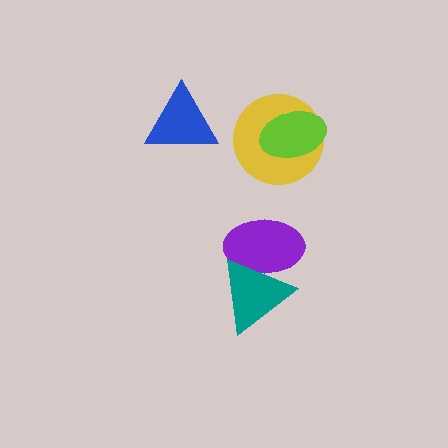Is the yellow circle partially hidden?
Yes, it is partially covered by another shape.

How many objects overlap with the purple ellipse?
1 object overlaps with the purple ellipse.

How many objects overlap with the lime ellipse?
1 object overlaps with the lime ellipse.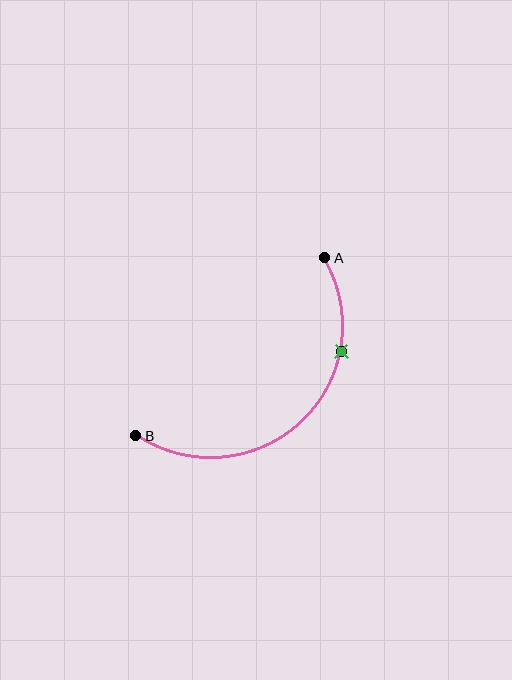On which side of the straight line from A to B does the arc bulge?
The arc bulges below and to the right of the straight line connecting A and B.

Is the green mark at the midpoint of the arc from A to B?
No. The green mark lies on the arc but is closer to endpoint A. The arc midpoint would be at the point on the curve equidistant along the arc from both A and B.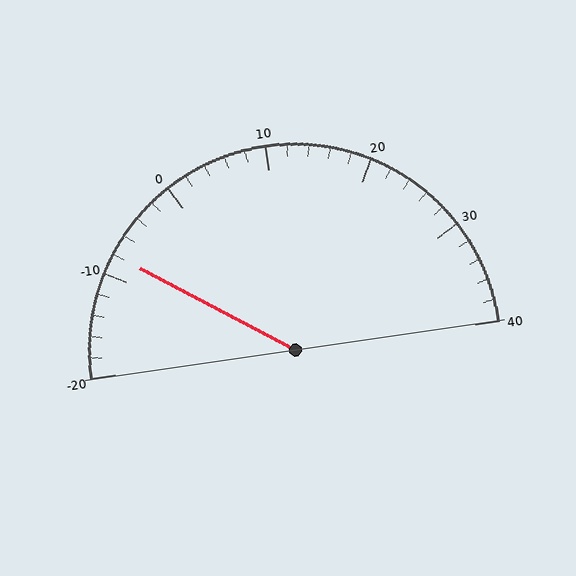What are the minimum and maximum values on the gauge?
The gauge ranges from -20 to 40.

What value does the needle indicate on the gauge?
The needle indicates approximately -8.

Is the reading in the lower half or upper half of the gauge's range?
The reading is in the lower half of the range (-20 to 40).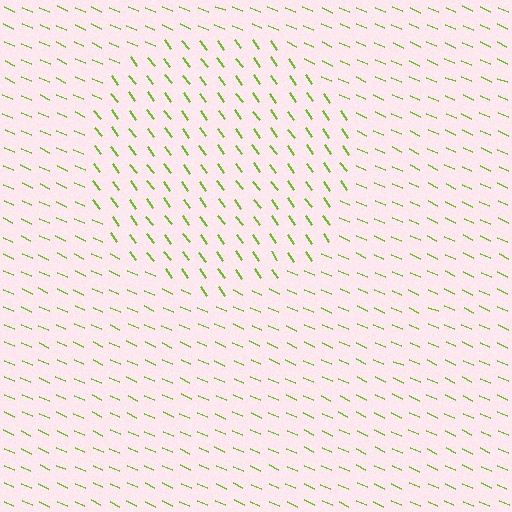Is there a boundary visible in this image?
Yes, there is a texture boundary formed by a change in line orientation.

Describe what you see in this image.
The image is filled with small lime line segments. A circle region in the image has lines oriented differently from the surrounding lines, creating a visible texture boundary.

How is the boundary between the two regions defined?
The boundary is defined purely by a change in line orientation (approximately 30 degrees difference). All lines are the same color and thickness.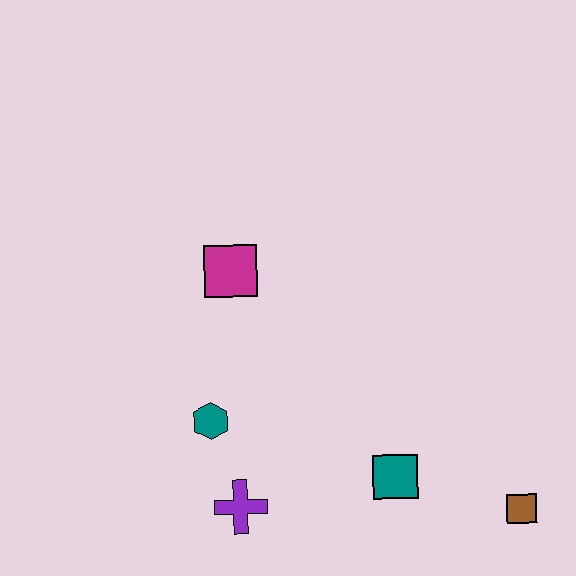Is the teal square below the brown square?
No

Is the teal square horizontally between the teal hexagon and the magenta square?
No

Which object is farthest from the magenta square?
The brown square is farthest from the magenta square.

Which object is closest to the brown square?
The teal square is closest to the brown square.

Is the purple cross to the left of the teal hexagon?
No